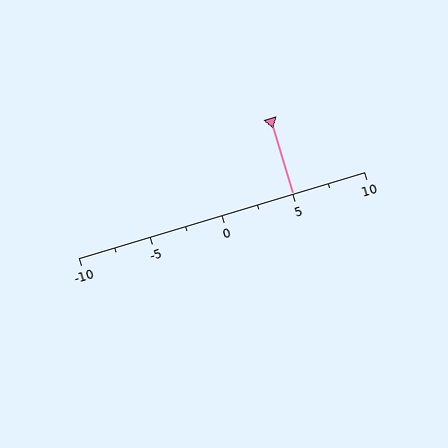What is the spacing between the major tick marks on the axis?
The major ticks are spaced 5 apart.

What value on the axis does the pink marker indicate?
The marker indicates approximately 5.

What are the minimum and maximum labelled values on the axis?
The axis runs from -10 to 10.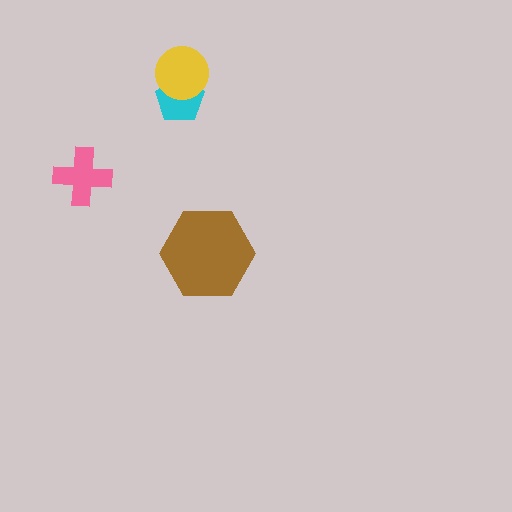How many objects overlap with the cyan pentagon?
1 object overlaps with the cyan pentagon.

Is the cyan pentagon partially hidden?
Yes, it is partially covered by another shape.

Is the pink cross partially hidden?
No, no other shape covers it.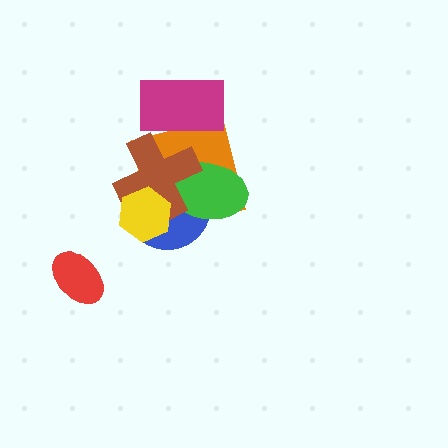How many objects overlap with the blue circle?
4 objects overlap with the blue circle.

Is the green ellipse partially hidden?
Yes, it is partially covered by another shape.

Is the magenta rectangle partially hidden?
No, no other shape covers it.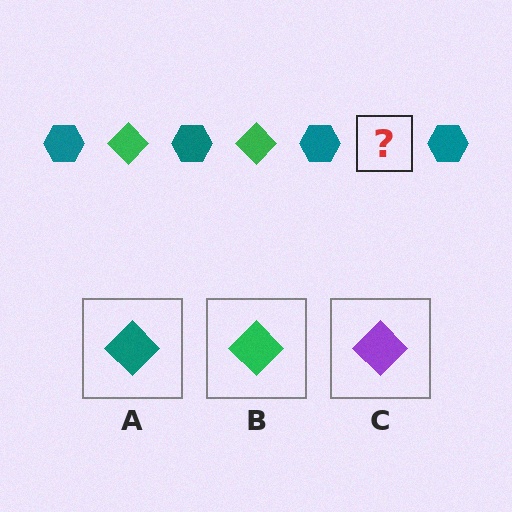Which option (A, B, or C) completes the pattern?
B.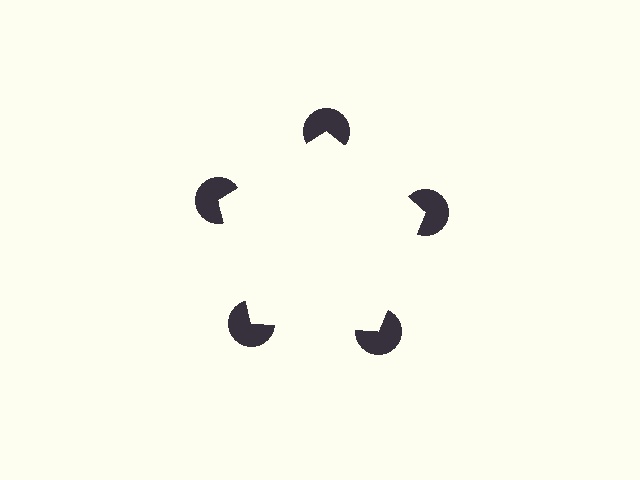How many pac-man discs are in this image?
There are 5 — one at each vertex of the illusory pentagon.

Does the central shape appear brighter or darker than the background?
It typically appears slightly brighter than the background, even though no actual brightness change is drawn.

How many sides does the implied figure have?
5 sides.